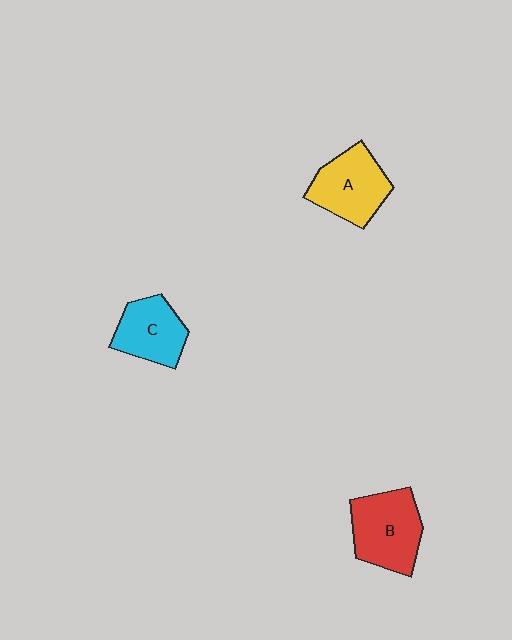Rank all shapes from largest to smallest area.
From largest to smallest: B (red), A (yellow), C (cyan).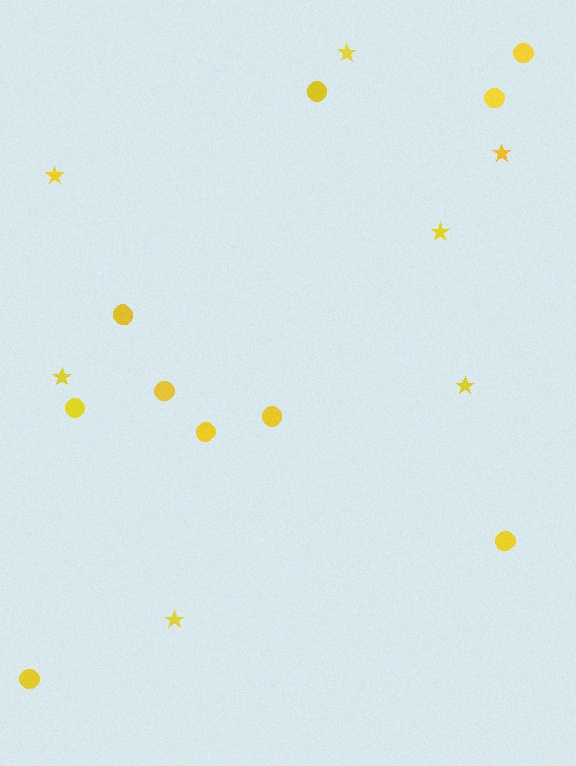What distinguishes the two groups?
There are 2 groups: one group of circles (10) and one group of stars (7).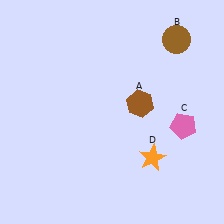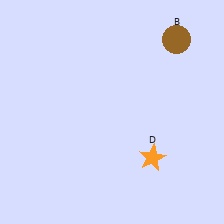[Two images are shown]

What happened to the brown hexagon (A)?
The brown hexagon (A) was removed in Image 2. It was in the top-right area of Image 1.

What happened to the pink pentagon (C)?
The pink pentagon (C) was removed in Image 2. It was in the bottom-right area of Image 1.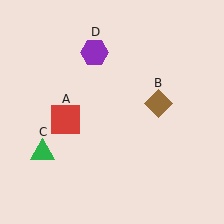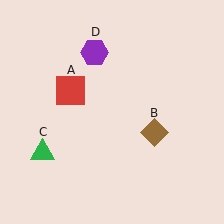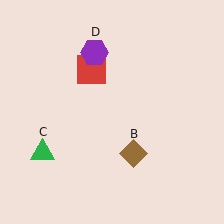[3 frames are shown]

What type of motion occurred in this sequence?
The red square (object A), brown diamond (object B) rotated clockwise around the center of the scene.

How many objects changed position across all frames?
2 objects changed position: red square (object A), brown diamond (object B).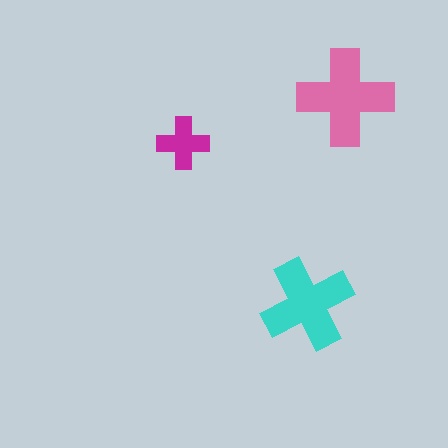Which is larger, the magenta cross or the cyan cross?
The cyan one.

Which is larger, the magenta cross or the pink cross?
The pink one.